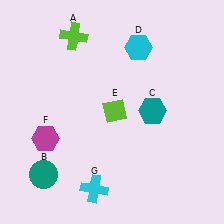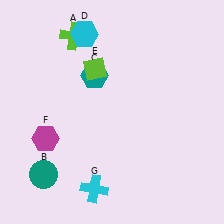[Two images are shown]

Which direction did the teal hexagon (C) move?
The teal hexagon (C) moved left.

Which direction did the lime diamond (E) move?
The lime diamond (E) moved up.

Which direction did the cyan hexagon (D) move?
The cyan hexagon (D) moved left.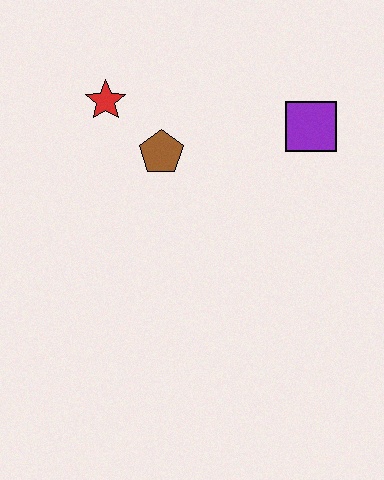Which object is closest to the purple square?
The brown pentagon is closest to the purple square.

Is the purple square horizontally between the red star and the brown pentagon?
No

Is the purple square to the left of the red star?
No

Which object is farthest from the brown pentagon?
The purple square is farthest from the brown pentagon.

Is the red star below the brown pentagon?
No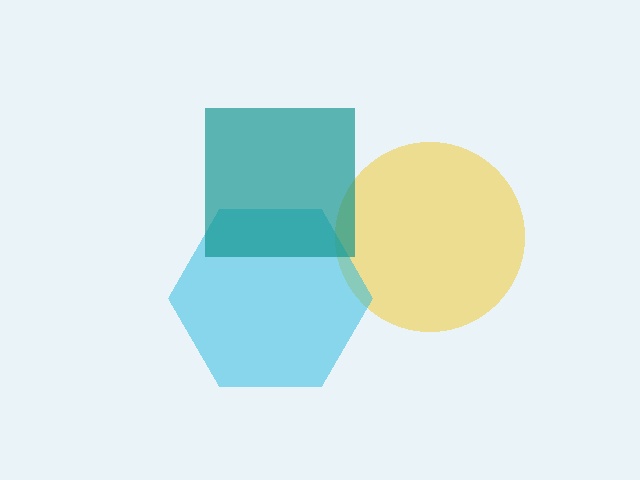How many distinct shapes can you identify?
There are 3 distinct shapes: a yellow circle, a cyan hexagon, a teal square.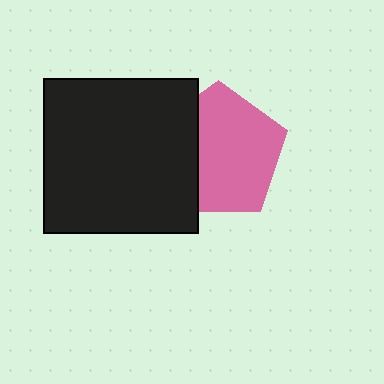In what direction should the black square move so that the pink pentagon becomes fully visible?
The black square should move left. That is the shortest direction to clear the overlap and leave the pink pentagon fully visible.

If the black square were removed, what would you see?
You would see the complete pink pentagon.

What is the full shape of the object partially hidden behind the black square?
The partially hidden object is a pink pentagon.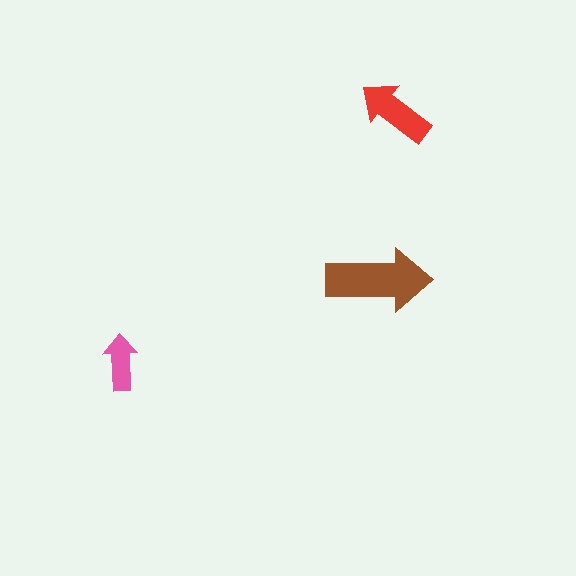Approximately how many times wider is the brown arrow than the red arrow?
About 1.5 times wider.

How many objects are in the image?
There are 3 objects in the image.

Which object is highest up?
The red arrow is topmost.